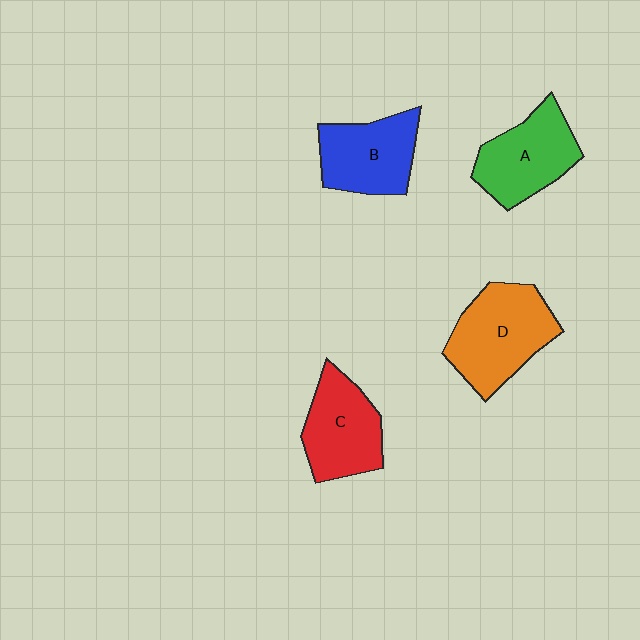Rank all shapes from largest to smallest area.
From largest to smallest: D (orange), A (green), B (blue), C (red).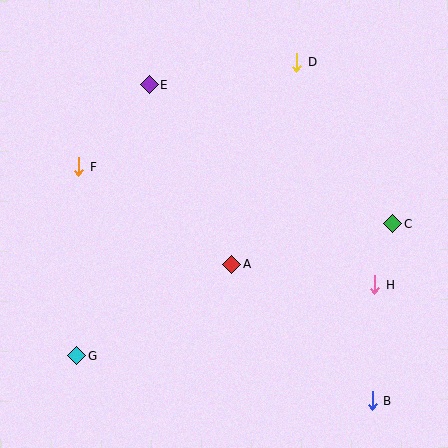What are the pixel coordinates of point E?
Point E is at (149, 85).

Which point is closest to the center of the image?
Point A at (232, 264) is closest to the center.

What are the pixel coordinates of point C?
Point C is at (393, 224).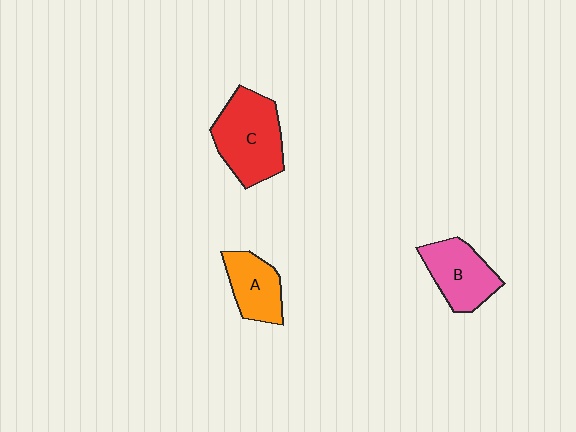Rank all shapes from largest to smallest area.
From largest to smallest: C (red), B (pink), A (orange).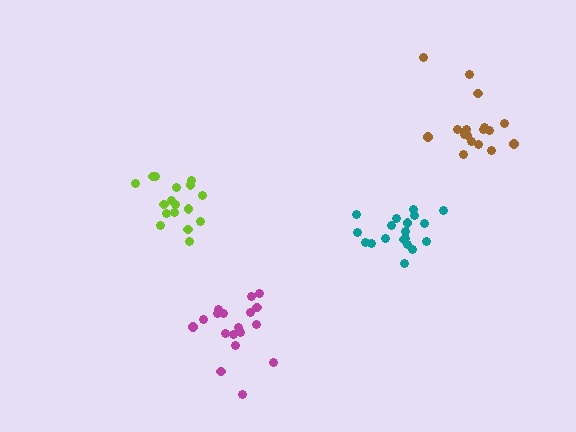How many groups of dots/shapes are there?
There are 4 groups.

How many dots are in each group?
Group 1: 19 dots, Group 2: 18 dots, Group 3: 17 dots, Group 4: 17 dots (71 total).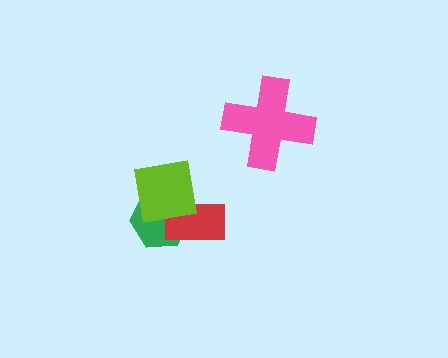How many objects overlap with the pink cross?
0 objects overlap with the pink cross.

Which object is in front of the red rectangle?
The lime square is in front of the red rectangle.